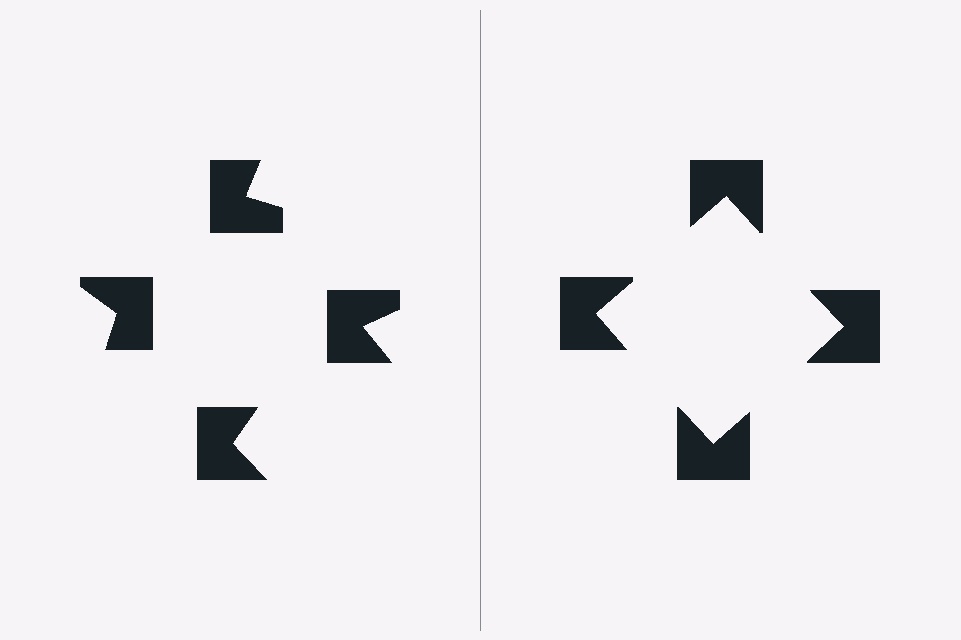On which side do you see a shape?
An illusory square appears on the right side. On the left side the wedge cuts are rotated, so no coherent shape forms.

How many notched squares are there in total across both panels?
8 — 4 on each side.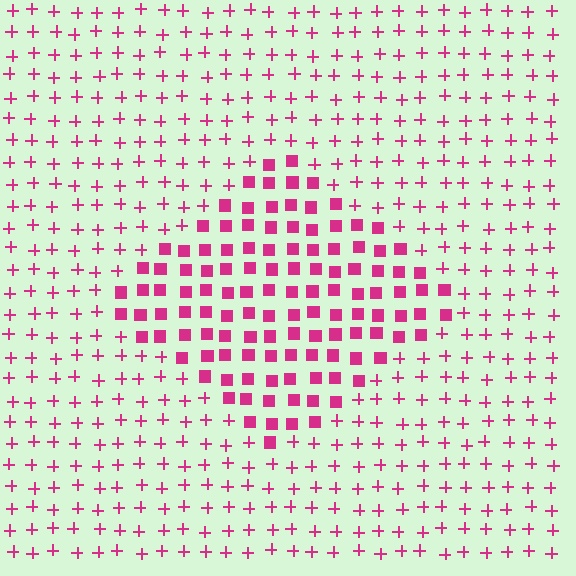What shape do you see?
I see a diamond.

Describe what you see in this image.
The image is filled with small magenta elements arranged in a uniform grid. A diamond-shaped region contains squares, while the surrounding area contains plus signs. The boundary is defined purely by the change in element shape.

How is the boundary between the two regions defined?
The boundary is defined by a change in element shape: squares inside vs. plus signs outside. All elements share the same color and spacing.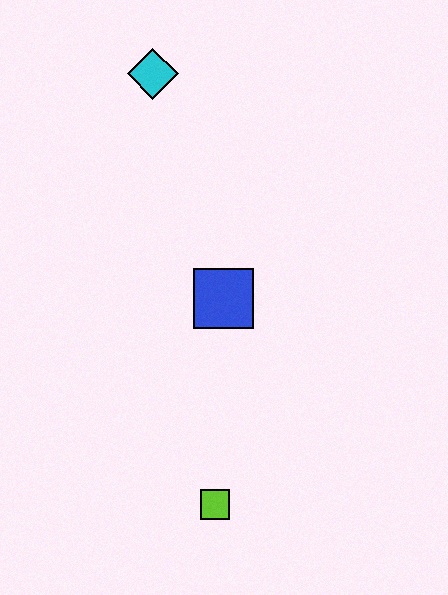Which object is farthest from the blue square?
The cyan diamond is farthest from the blue square.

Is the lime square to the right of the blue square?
No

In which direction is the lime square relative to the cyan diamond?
The lime square is below the cyan diamond.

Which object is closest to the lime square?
The blue square is closest to the lime square.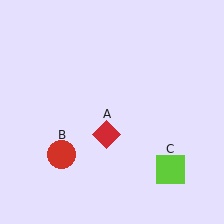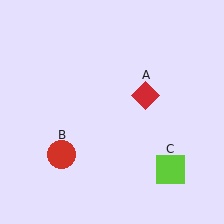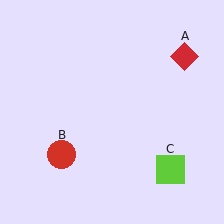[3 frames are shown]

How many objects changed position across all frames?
1 object changed position: red diamond (object A).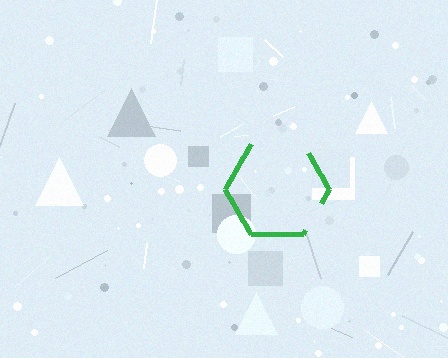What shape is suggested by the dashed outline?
The dashed outline suggests a hexagon.